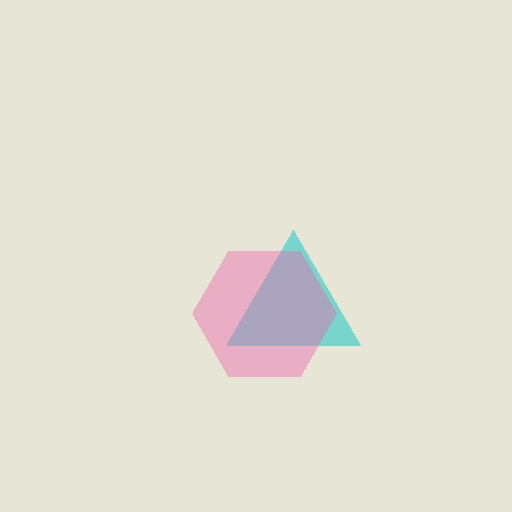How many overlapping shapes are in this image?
There are 2 overlapping shapes in the image.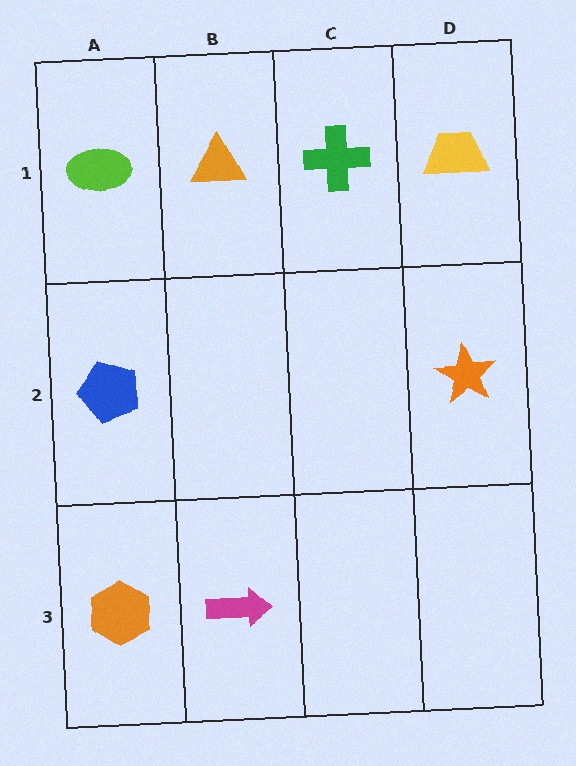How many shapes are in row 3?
2 shapes.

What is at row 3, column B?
A magenta arrow.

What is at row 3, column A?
An orange hexagon.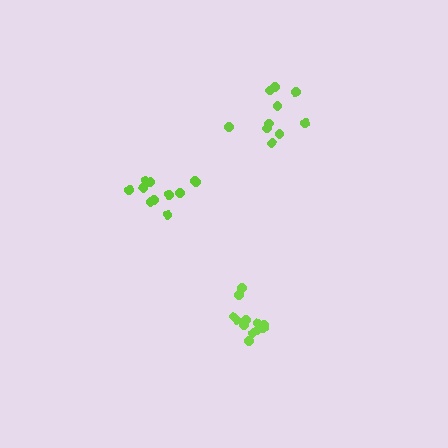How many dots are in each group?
Group 1: 11 dots, Group 2: 13 dots, Group 3: 10 dots (34 total).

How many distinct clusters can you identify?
There are 3 distinct clusters.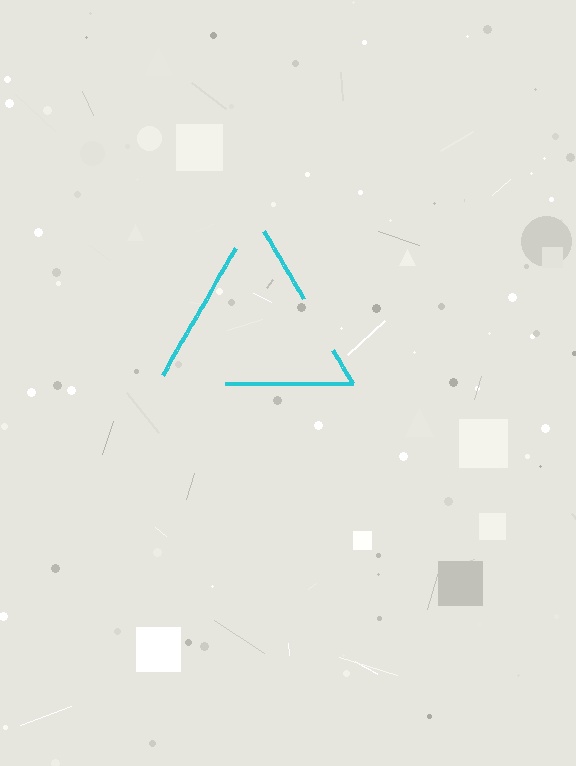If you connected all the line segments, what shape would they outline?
They would outline a triangle.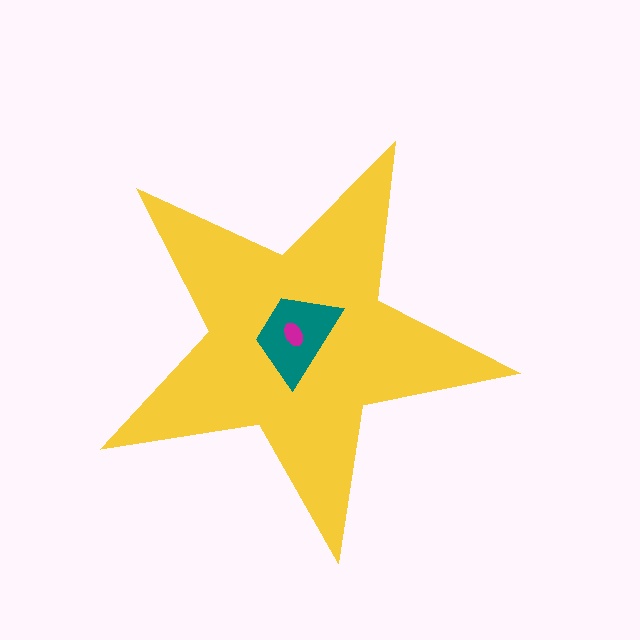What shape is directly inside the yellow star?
The teal trapezoid.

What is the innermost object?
The magenta ellipse.